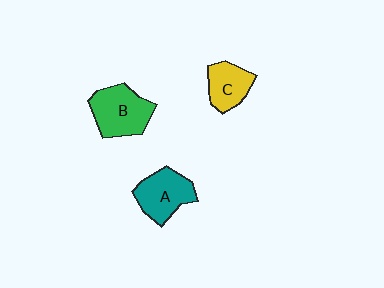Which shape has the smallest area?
Shape C (yellow).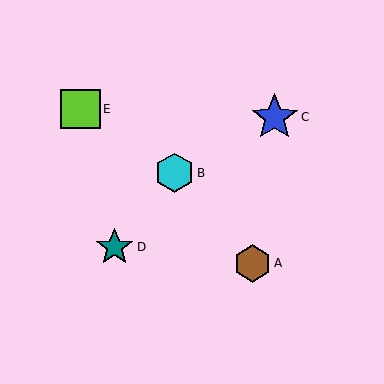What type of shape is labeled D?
Shape D is a teal star.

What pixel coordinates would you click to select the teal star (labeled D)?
Click at (114, 247) to select the teal star D.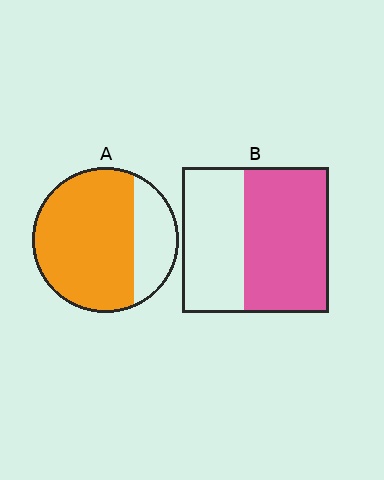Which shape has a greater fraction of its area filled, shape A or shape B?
Shape A.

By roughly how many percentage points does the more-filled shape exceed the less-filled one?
By roughly 15 percentage points (A over B).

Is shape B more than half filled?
Yes.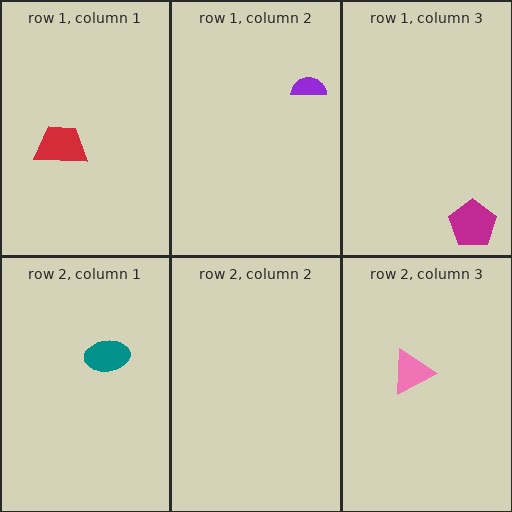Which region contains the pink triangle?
The row 2, column 3 region.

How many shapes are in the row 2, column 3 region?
1.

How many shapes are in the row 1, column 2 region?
1.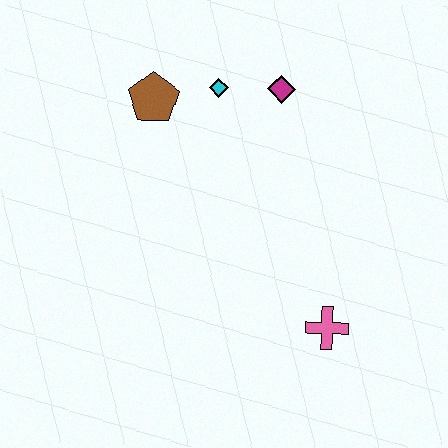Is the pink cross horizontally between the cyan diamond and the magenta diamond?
No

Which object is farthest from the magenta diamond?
The pink cross is farthest from the magenta diamond.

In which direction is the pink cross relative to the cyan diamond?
The pink cross is below the cyan diamond.